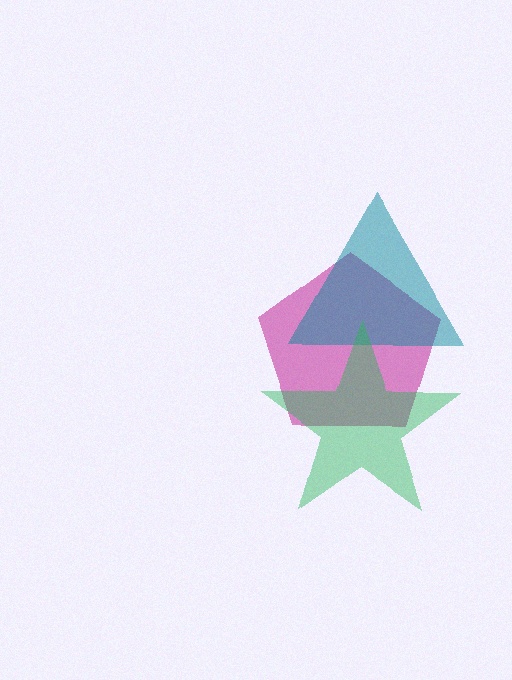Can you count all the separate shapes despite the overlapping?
Yes, there are 3 separate shapes.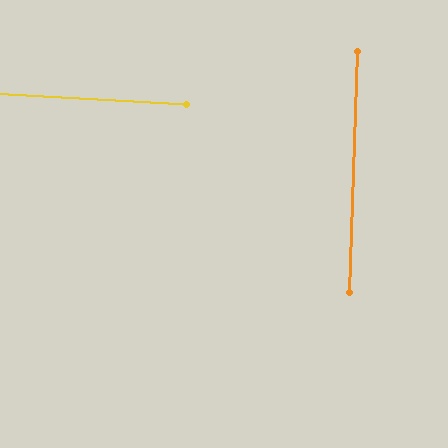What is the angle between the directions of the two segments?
Approximately 89 degrees.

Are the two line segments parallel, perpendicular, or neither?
Perpendicular — they meet at approximately 89°.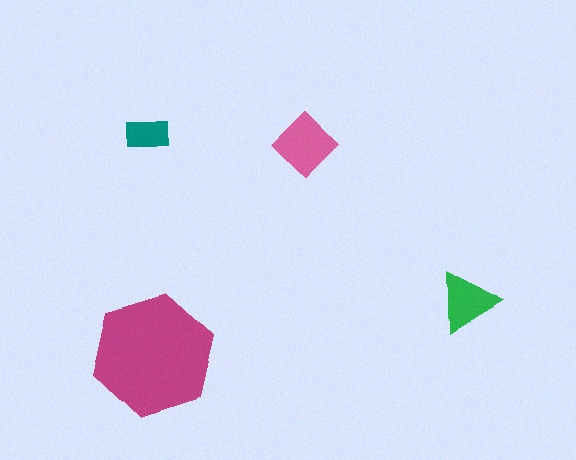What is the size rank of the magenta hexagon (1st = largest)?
1st.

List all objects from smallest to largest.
The teal rectangle, the green triangle, the pink diamond, the magenta hexagon.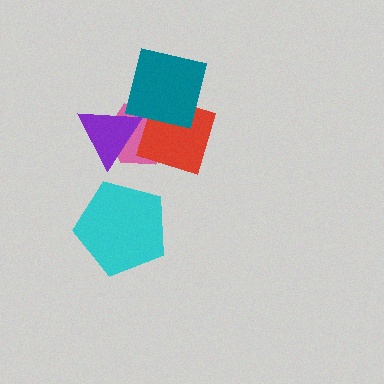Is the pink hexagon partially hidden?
Yes, it is partially covered by another shape.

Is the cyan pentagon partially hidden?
No, no other shape covers it.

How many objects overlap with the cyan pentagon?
0 objects overlap with the cyan pentagon.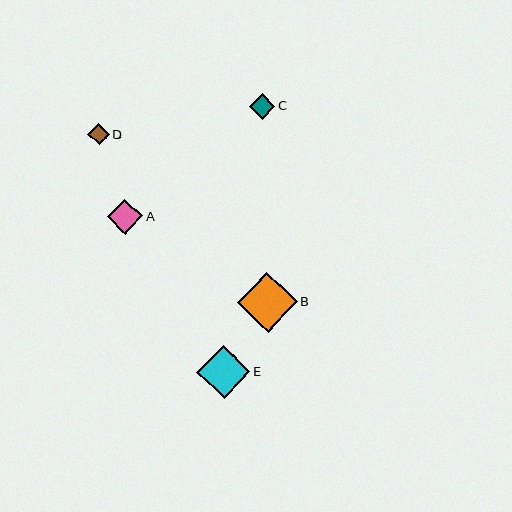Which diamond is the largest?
Diamond B is the largest with a size of approximately 60 pixels.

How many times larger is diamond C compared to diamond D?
Diamond C is approximately 1.2 times the size of diamond D.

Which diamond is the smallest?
Diamond D is the smallest with a size of approximately 21 pixels.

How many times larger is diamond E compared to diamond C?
Diamond E is approximately 2.1 times the size of diamond C.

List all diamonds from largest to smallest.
From largest to smallest: B, E, A, C, D.